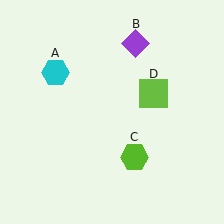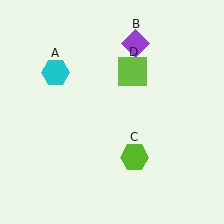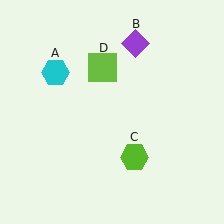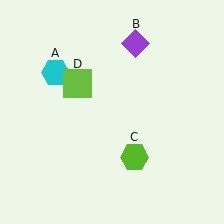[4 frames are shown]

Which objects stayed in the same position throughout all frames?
Cyan hexagon (object A) and purple diamond (object B) and lime hexagon (object C) remained stationary.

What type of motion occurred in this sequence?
The lime square (object D) rotated counterclockwise around the center of the scene.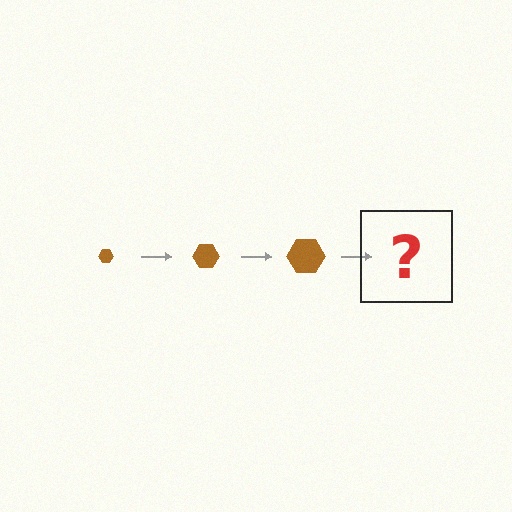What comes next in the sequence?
The next element should be a brown hexagon, larger than the previous one.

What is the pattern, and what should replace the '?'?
The pattern is that the hexagon gets progressively larger each step. The '?' should be a brown hexagon, larger than the previous one.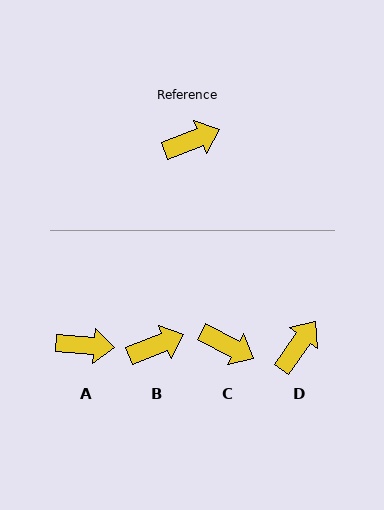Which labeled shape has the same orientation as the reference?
B.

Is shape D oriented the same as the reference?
No, it is off by about 34 degrees.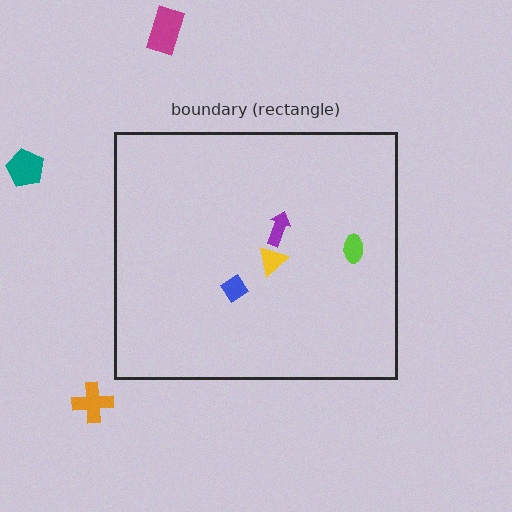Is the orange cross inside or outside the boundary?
Outside.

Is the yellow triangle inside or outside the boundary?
Inside.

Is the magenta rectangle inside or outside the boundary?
Outside.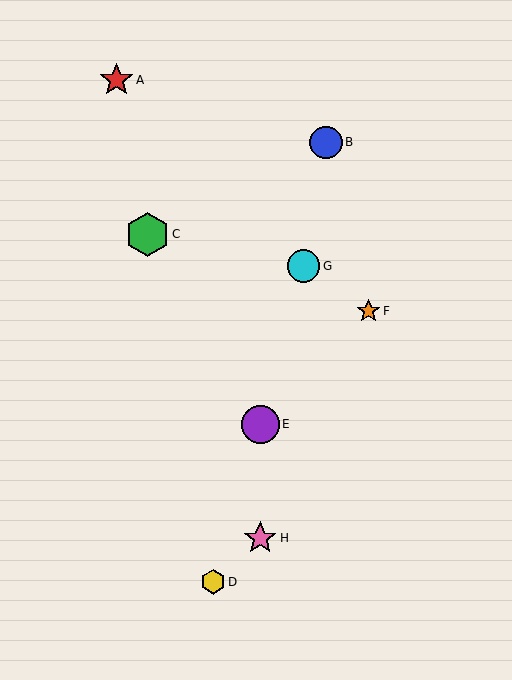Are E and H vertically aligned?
Yes, both are at x≈260.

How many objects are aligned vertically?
2 objects (E, H) are aligned vertically.